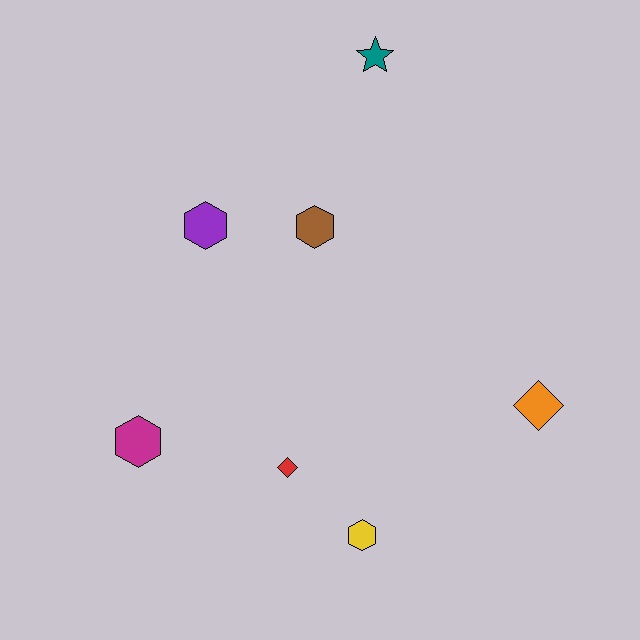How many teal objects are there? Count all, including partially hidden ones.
There is 1 teal object.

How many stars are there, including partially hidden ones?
There is 1 star.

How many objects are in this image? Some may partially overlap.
There are 7 objects.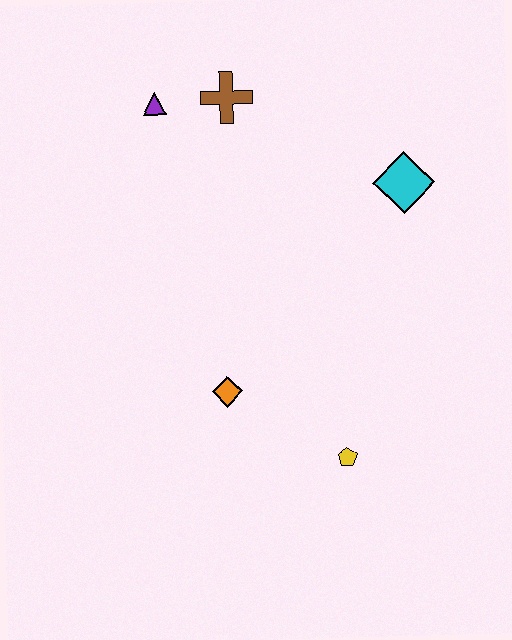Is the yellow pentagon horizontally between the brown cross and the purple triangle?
No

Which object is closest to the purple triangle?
The brown cross is closest to the purple triangle.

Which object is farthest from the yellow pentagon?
The purple triangle is farthest from the yellow pentagon.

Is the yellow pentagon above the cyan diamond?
No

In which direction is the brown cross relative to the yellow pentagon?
The brown cross is above the yellow pentagon.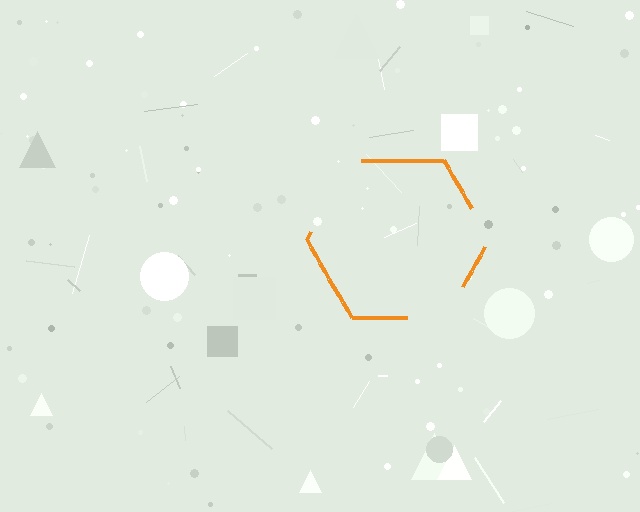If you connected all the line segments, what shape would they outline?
They would outline a hexagon.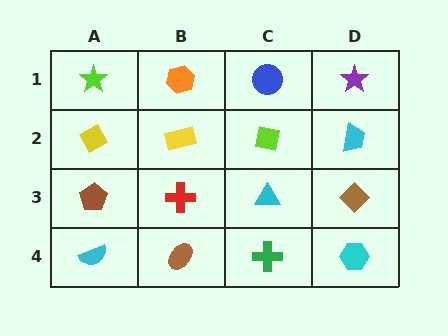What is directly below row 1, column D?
A cyan trapezoid.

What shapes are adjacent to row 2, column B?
An orange hexagon (row 1, column B), a red cross (row 3, column B), a yellow diamond (row 2, column A), a lime square (row 2, column C).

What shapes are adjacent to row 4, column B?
A red cross (row 3, column B), a cyan semicircle (row 4, column A), a green cross (row 4, column C).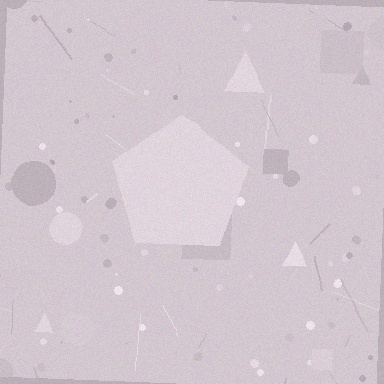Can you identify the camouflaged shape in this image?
The camouflaged shape is a pentagon.